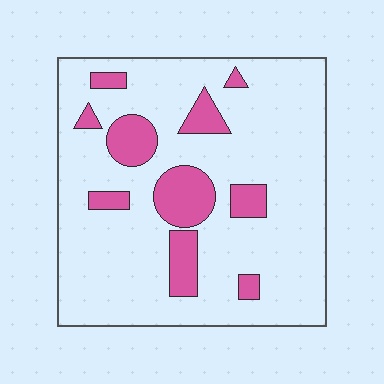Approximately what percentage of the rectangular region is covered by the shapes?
Approximately 15%.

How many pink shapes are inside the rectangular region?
10.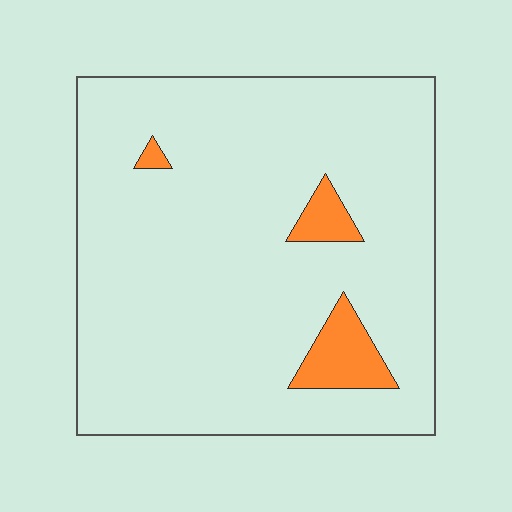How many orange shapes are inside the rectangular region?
3.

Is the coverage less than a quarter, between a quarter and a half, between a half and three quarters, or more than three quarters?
Less than a quarter.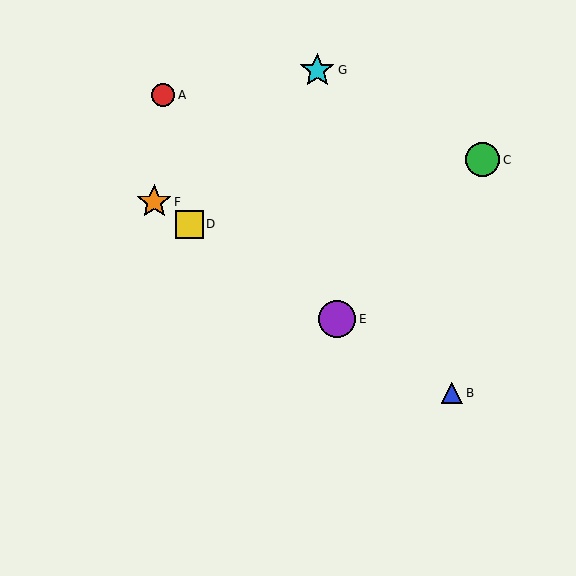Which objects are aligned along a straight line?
Objects B, D, E, F are aligned along a straight line.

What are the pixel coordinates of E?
Object E is at (337, 319).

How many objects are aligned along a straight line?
4 objects (B, D, E, F) are aligned along a straight line.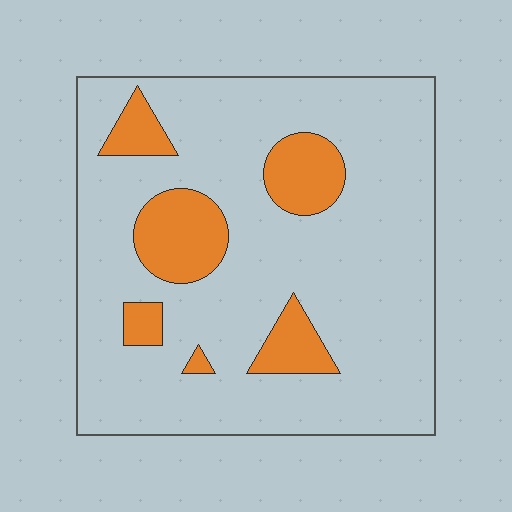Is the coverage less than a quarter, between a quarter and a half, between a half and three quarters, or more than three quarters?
Less than a quarter.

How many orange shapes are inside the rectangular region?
6.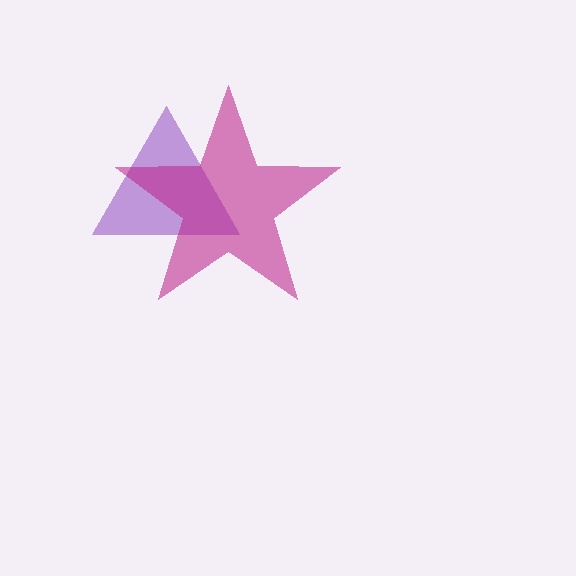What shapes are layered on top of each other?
The layered shapes are: a purple triangle, a magenta star.